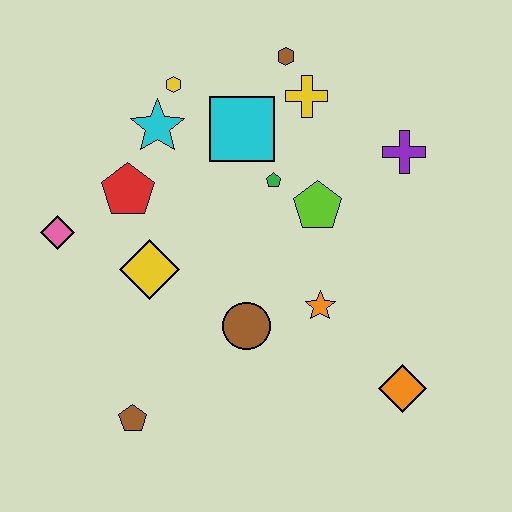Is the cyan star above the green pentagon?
Yes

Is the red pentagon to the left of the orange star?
Yes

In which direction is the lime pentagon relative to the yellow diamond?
The lime pentagon is to the right of the yellow diamond.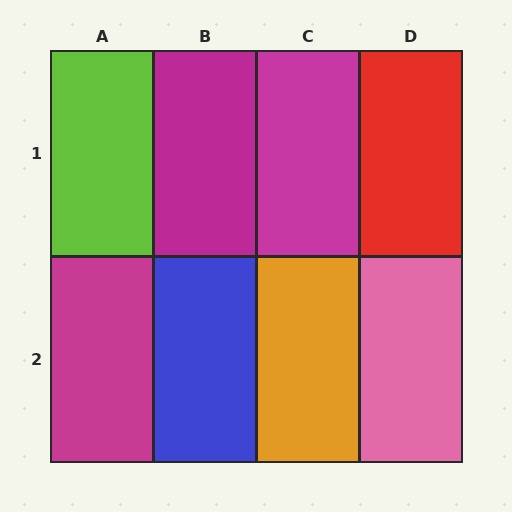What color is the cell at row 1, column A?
Lime.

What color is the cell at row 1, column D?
Red.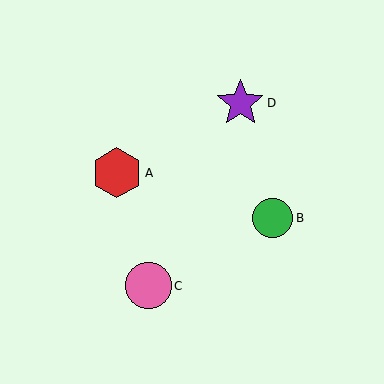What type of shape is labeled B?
Shape B is a green circle.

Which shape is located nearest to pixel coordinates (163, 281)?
The pink circle (labeled C) at (148, 286) is nearest to that location.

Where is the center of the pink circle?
The center of the pink circle is at (148, 286).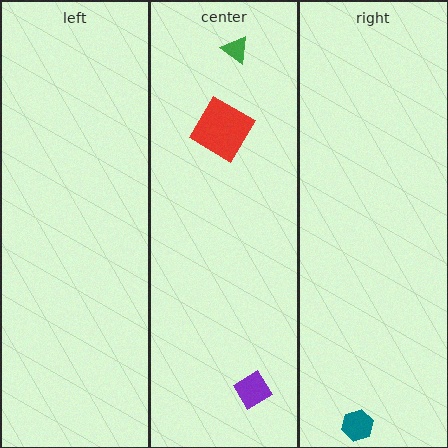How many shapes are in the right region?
1.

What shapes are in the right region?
The teal hexagon.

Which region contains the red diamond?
The center region.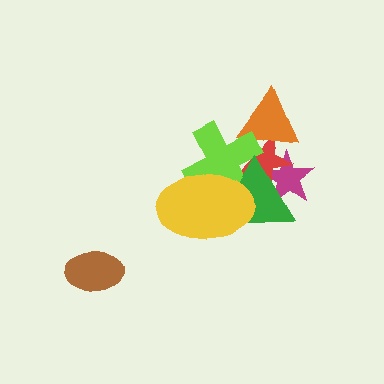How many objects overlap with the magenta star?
2 objects overlap with the magenta star.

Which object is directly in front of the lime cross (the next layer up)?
The green triangle is directly in front of the lime cross.